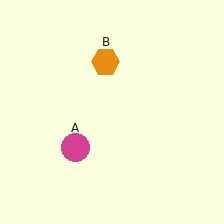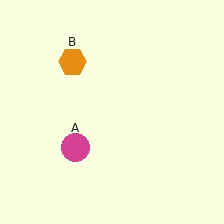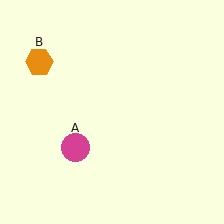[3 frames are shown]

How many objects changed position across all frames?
1 object changed position: orange hexagon (object B).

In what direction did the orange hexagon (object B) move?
The orange hexagon (object B) moved left.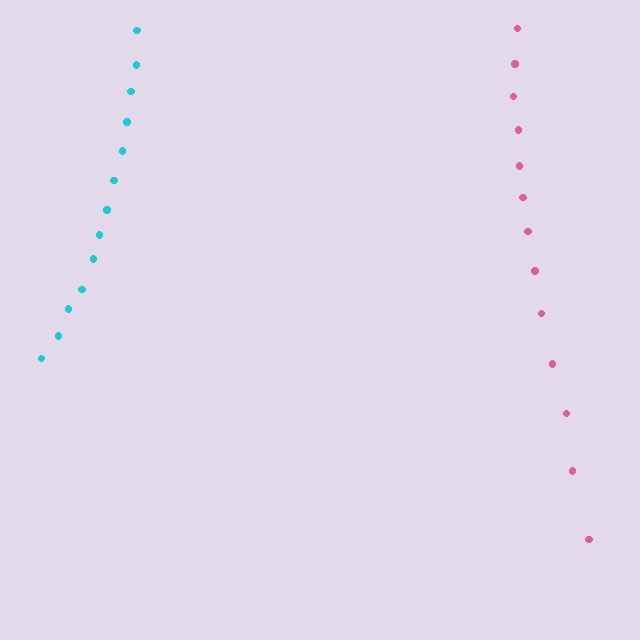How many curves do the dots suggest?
There are 2 distinct paths.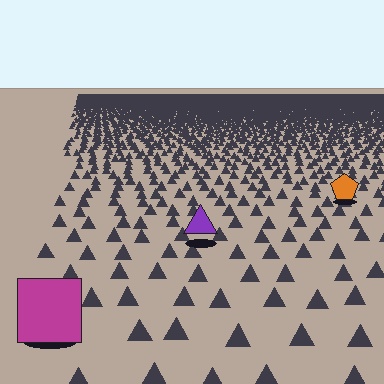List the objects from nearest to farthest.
From nearest to farthest: the magenta square, the purple triangle, the orange pentagon.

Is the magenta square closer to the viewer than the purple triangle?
Yes. The magenta square is closer — you can tell from the texture gradient: the ground texture is coarser near it.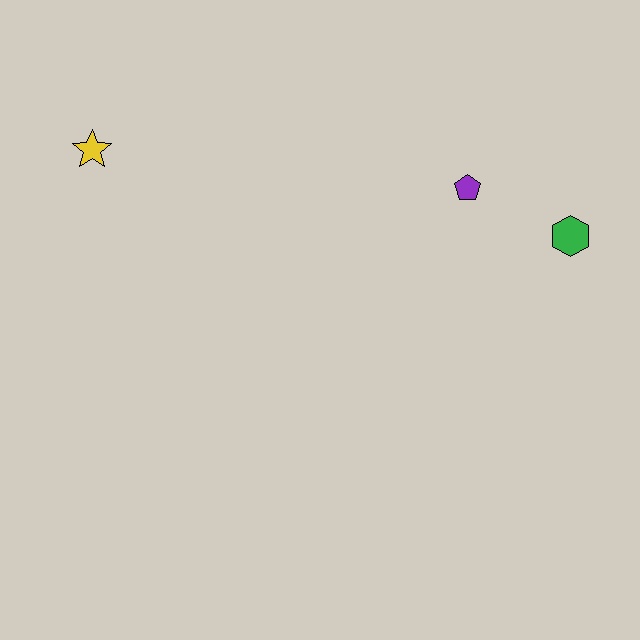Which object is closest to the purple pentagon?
The green hexagon is closest to the purple pentagon.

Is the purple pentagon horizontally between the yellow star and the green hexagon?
Yes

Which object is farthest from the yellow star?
The green hexagon is farthest from the yellow star.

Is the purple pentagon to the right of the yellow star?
Yes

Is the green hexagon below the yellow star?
Yes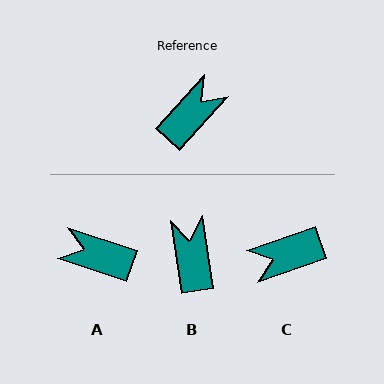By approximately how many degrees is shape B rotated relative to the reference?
Approximately 51 degrees counter-clockwise.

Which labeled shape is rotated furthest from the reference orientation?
C, about 152 degrees away.